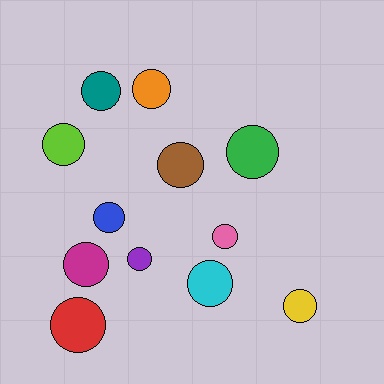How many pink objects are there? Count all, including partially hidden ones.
There is 1 pink object.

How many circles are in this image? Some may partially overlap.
There are 12 circles.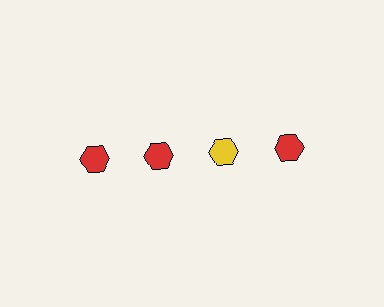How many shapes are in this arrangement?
There are 4 shapes arranged in a grid pattern.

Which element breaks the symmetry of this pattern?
The yellow hexagon in the top row, center column breaks the symmetry. All other shapes are red hexagons.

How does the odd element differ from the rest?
It has a different color: yellow instead of red.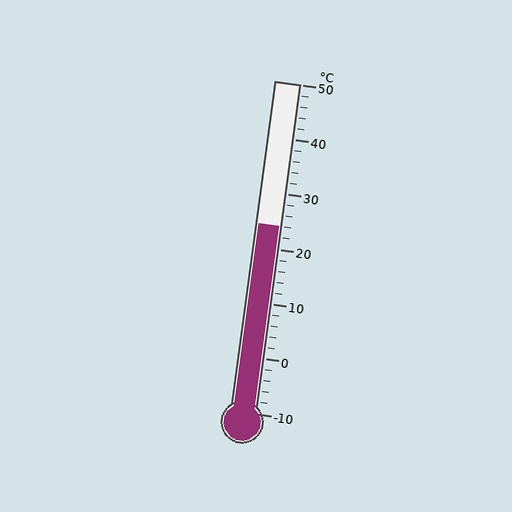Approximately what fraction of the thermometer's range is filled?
The thermometer is filled to approximately 55% of its range.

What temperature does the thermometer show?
The thermometer shows approximately 24°C.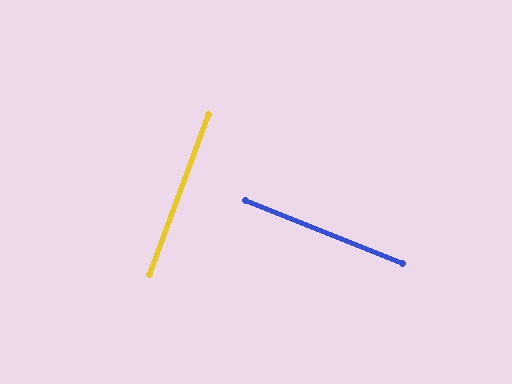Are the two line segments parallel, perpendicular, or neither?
Perpendicular — they meet at approximately 89°.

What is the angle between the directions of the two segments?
Approximately 89 degrees.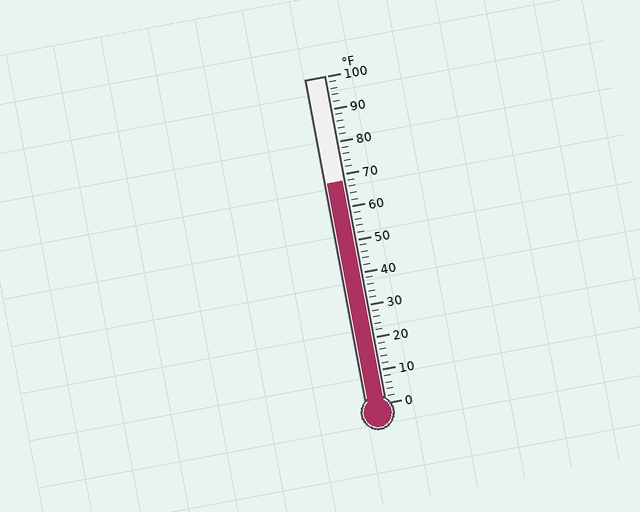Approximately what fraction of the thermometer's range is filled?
The thermometer is filled to approximately 70% of its range.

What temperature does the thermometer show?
The thermometer shows approximately 68°F.